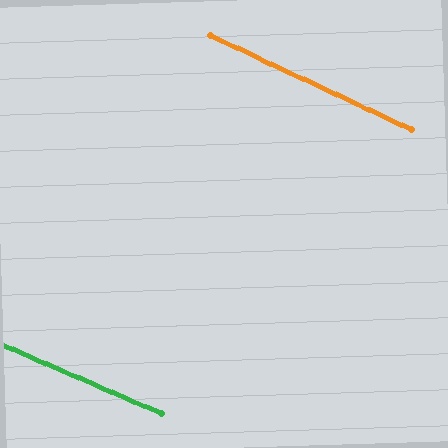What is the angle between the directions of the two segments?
Approximately 2 degrees.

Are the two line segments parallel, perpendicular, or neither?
Parallel — their directions differ by only 1.9°.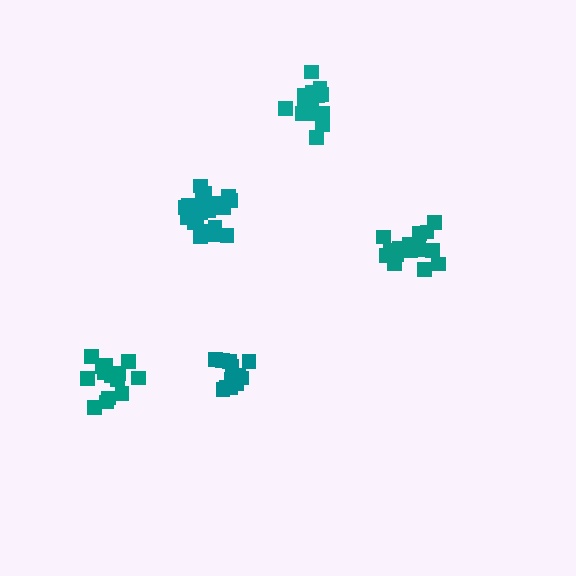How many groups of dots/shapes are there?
There are 5 groups.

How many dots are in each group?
Group 1: 13 dots, Group 2: 14 dots, Group 3: 17 dots, Group 4: 19 dots, Group 5: 17 dots (80 total).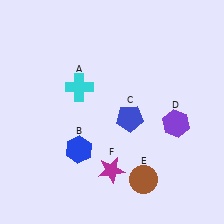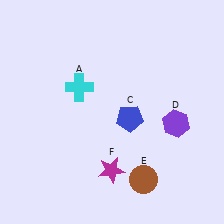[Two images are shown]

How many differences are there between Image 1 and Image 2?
There is 1 difference between the two images.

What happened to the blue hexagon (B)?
The blue hexagon (B) was removed in Image 2. It was in the bottom-left area of Image 1.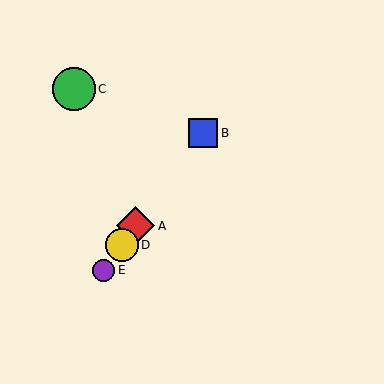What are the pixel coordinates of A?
Object A is at (136, 226).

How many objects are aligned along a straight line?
4 objects (A, B, D, E) are aligned along a straight line.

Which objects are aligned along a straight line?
Objects A, B, D, E are aligned along a straight line.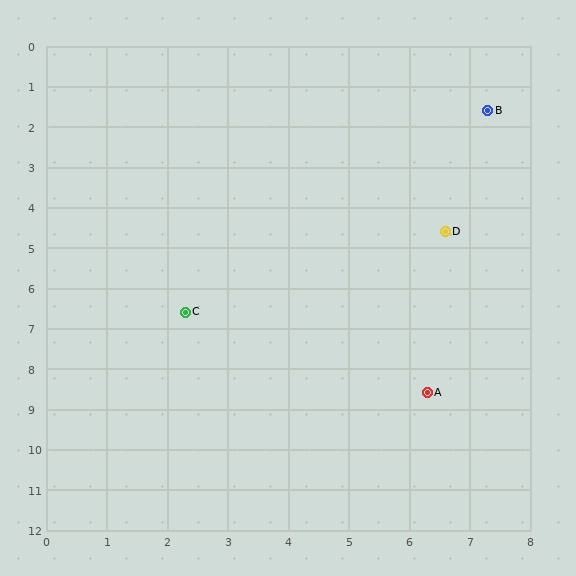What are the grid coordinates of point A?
Point A is at approximately (6.3, 8.6).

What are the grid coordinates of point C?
Point C is at approximately (2.3, 6.6).